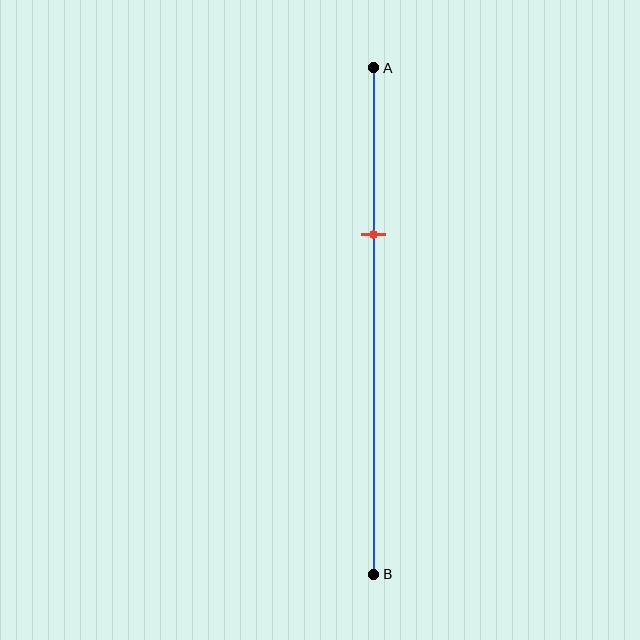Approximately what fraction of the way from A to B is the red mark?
The red mark is approximately 35% of the way from A to B.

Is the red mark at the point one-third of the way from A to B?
Yes, the mark is approximately at the one-third point.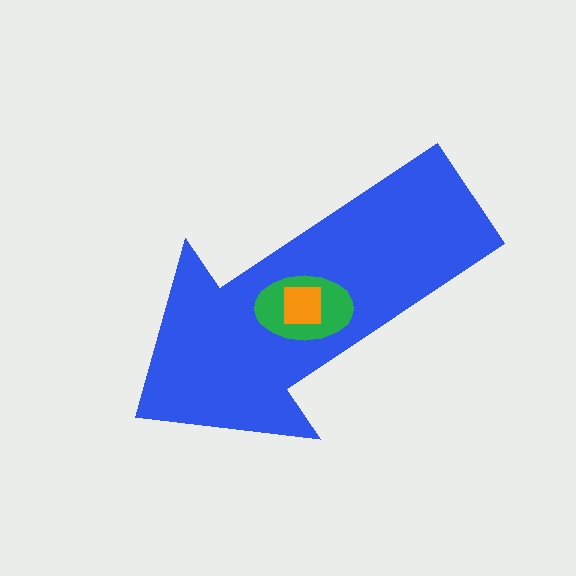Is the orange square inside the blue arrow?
Yes.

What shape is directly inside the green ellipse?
The orange square.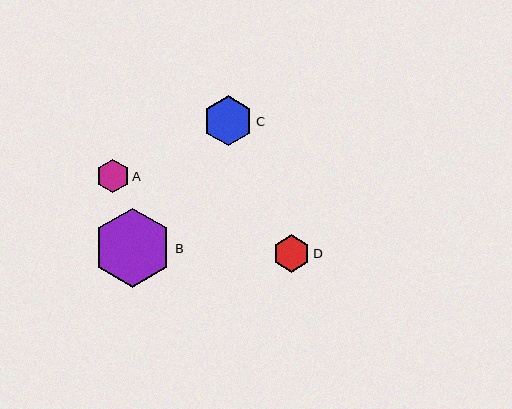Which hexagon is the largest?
Hexagon B is the largest with a size of approximately 79 pixels.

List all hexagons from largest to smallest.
From largest to smallest: B, C, D, A.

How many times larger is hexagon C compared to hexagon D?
Hexagon C is approximately 1.3 times the size of hexagon D.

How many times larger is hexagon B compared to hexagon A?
Hexagon B is approximately 2.4 times the size of hexagon A.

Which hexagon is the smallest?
Hexagon A is the smallest with a size of approximately 33 pixels.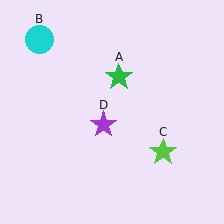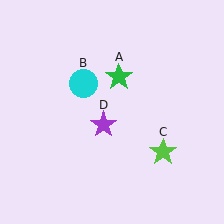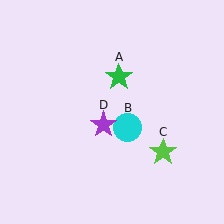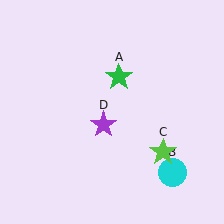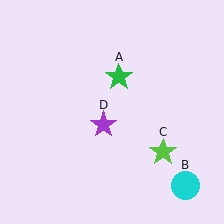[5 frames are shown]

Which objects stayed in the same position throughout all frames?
Green star (object A) and lime star (object C) and purple star (object D) remained stationary.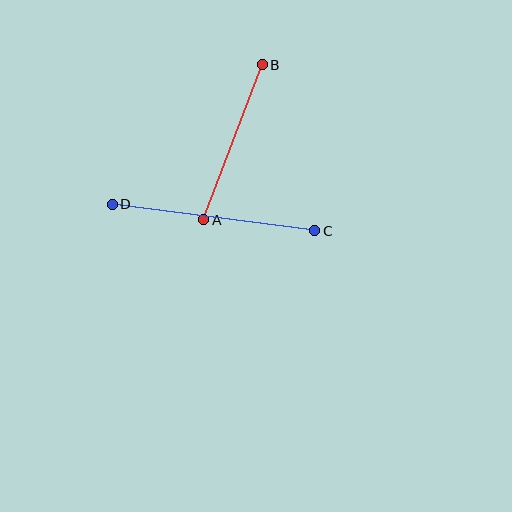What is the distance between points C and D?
The distance is approximately 205 pixels.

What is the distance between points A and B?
The distance is approximately 166 pixels.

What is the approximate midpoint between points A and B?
The midpoint is at approximately (233, 142) pixels.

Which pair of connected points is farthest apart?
Points C and D are farthest apart.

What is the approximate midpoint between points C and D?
The midpoint is at approximately (213, 217) pixels.